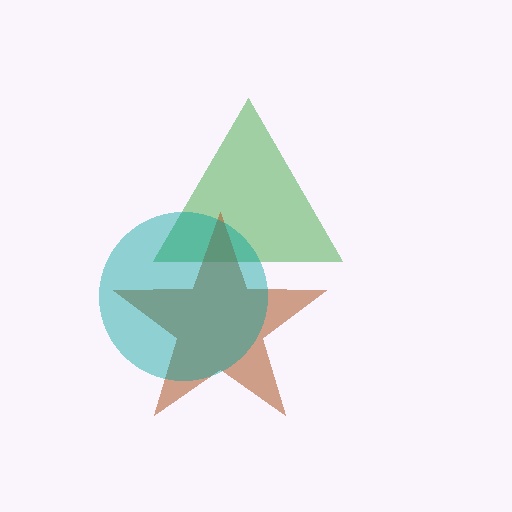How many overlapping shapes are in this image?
There are 3 overlapping shapes in the image.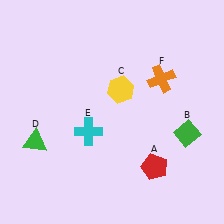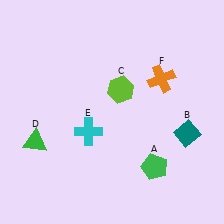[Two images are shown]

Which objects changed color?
A changed from red to green. B changed from green to teal. C changed from yellow to lime.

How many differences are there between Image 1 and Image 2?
There are 3 differences between the two images.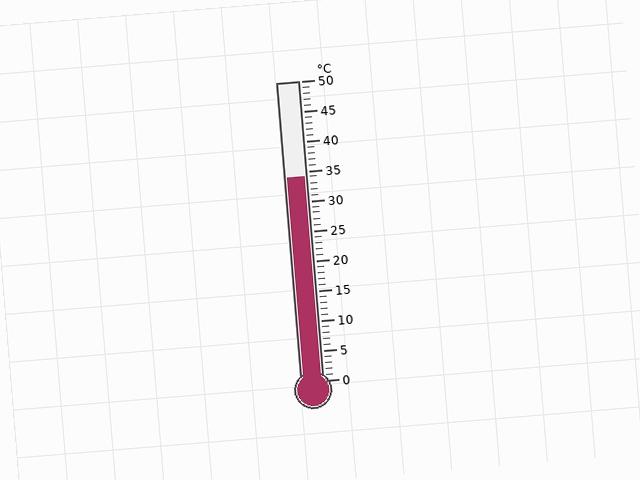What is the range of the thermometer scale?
The thermometer scale ranges from 0°C to 50°C.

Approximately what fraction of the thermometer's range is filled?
The thermometer is filled to approximately 70% of its range.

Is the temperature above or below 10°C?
The temperature is above 10°C.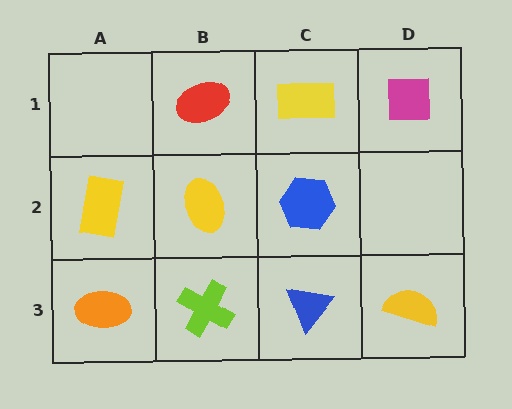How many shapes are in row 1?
3 shapes.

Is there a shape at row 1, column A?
No, that cell is empty.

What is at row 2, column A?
A yellow rectangle.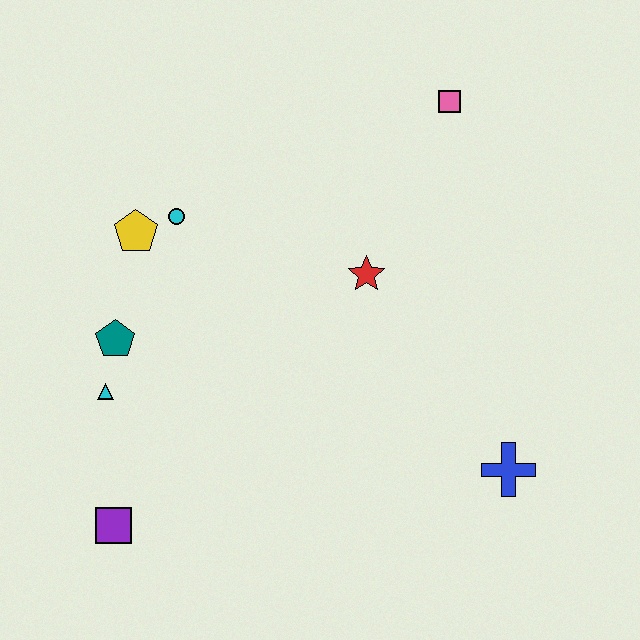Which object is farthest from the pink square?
The purple square is farthest from the pink square.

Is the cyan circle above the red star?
Yes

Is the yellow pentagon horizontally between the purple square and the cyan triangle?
No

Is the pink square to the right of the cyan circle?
Yes